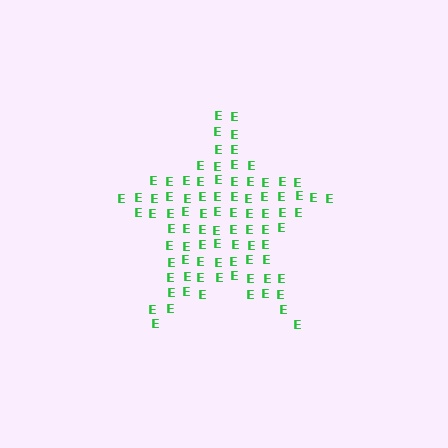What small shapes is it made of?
It is made of small letter E's.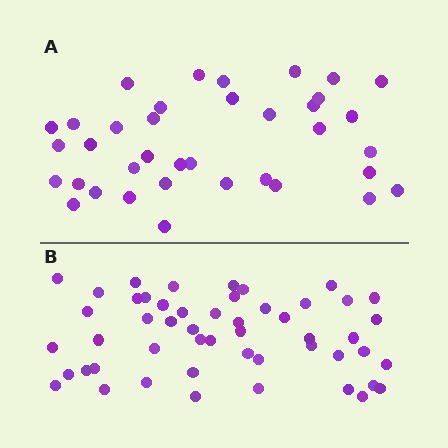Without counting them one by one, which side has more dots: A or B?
Region B (the bottom region) has more dots.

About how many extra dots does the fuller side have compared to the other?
Region B has approximately 15 more dots than region A.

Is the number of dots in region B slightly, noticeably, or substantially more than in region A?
Region B has noticeably more, but not dramatically so. The ratio is roughly 1.4 to 1.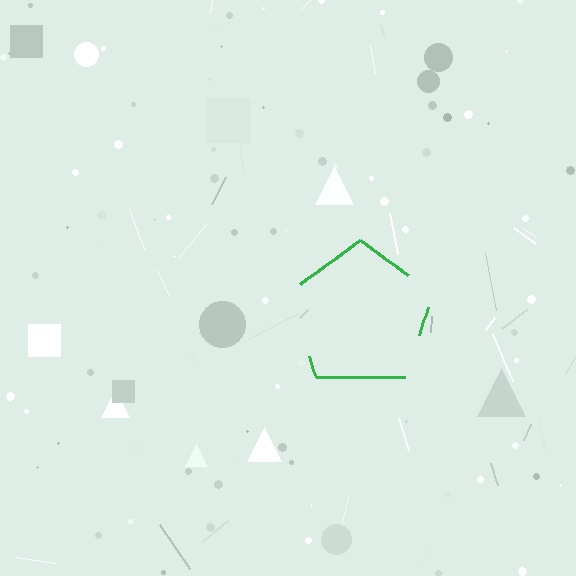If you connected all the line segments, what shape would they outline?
They would outline a pentagon.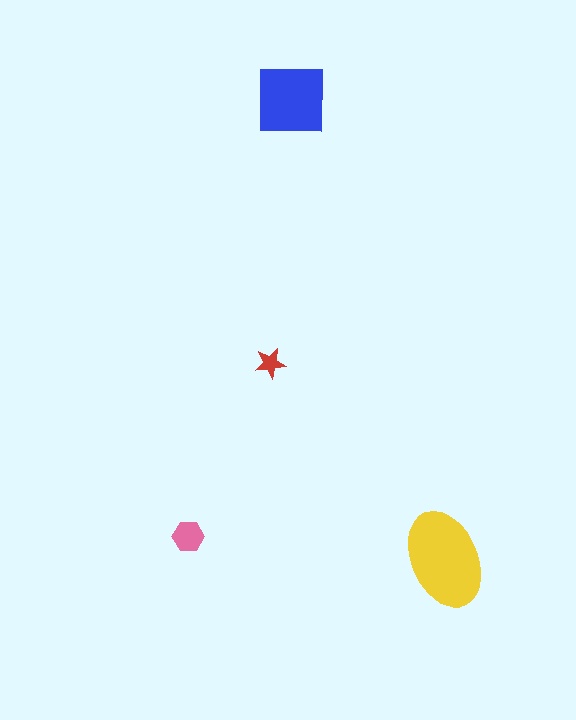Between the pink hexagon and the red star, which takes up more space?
The pink hexagon.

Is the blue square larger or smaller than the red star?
Larger.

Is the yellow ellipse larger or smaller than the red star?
Larger.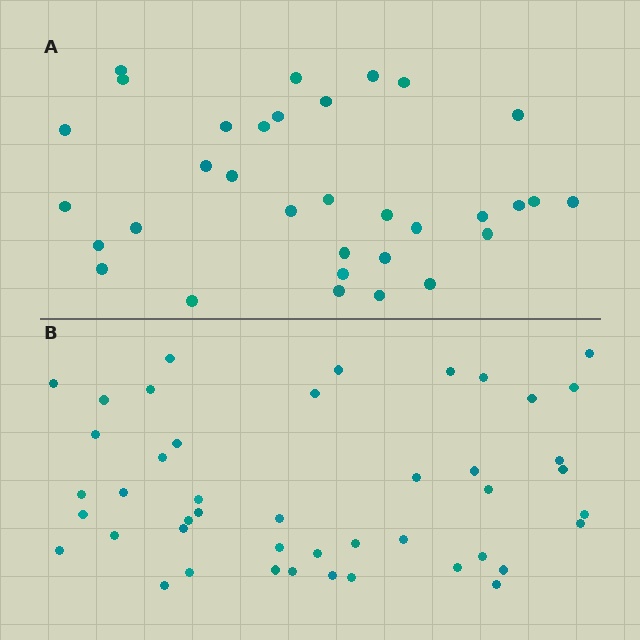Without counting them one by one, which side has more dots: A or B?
Region B (the bottom region) has more dots.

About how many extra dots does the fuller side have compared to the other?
Region B has roughly 12 or so more dots than region A.